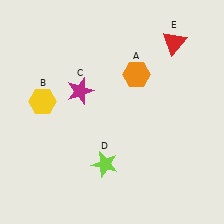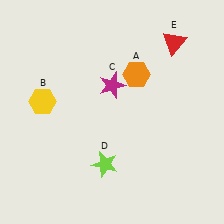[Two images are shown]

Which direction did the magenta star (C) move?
The magenta star (C) moved right.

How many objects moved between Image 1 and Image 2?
1 object moved between the two images.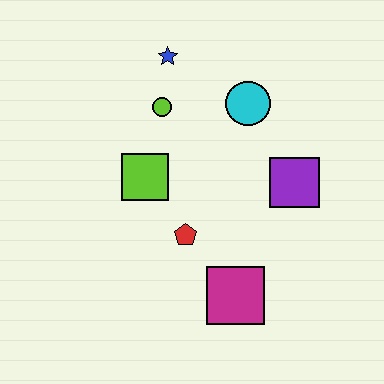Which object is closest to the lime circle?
The blue star is closest to the lime circle.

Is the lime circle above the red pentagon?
Yes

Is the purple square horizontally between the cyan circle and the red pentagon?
No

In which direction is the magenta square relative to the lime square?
The magenta square is below the lime square.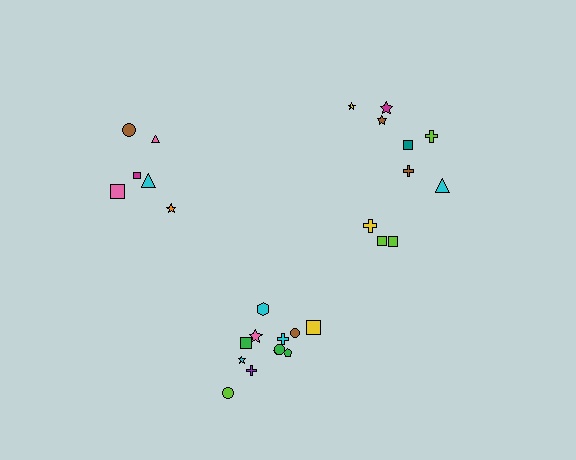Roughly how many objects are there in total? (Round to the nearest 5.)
Roughly 30 objects in total.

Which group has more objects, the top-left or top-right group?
The top-right group.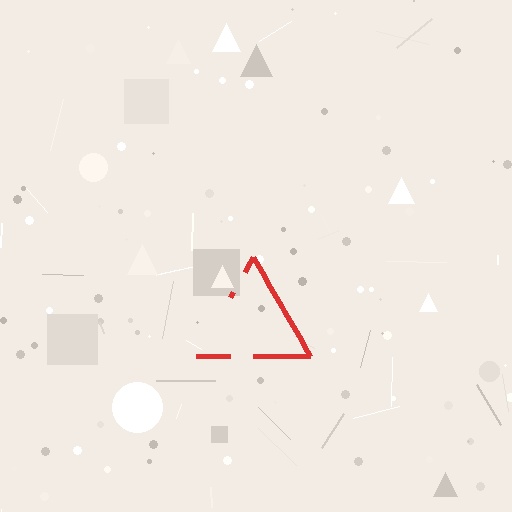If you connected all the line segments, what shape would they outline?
They would outline a triangle.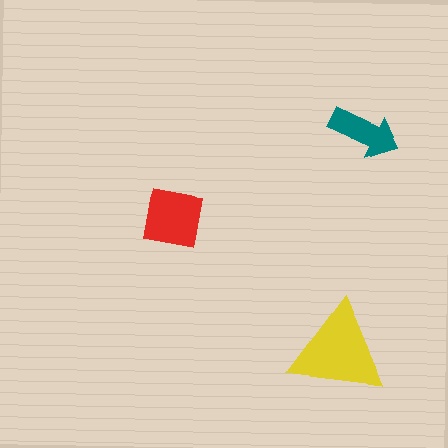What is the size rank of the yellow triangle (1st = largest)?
1st.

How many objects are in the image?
There are 3 objects in the image.